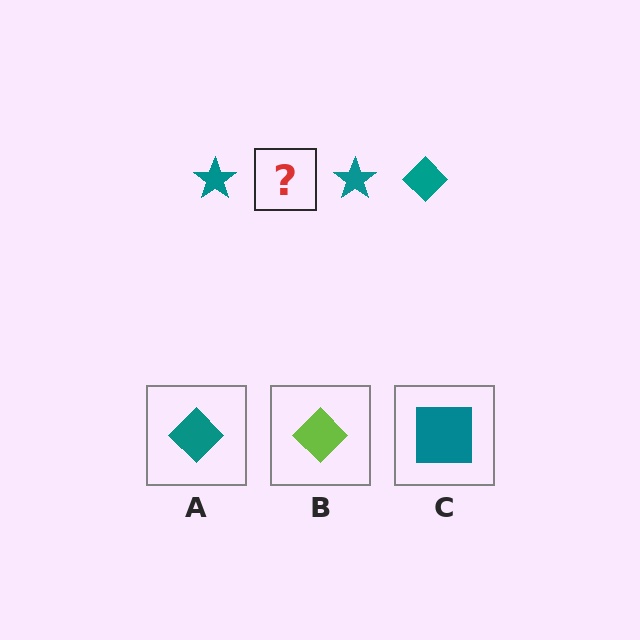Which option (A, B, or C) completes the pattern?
A.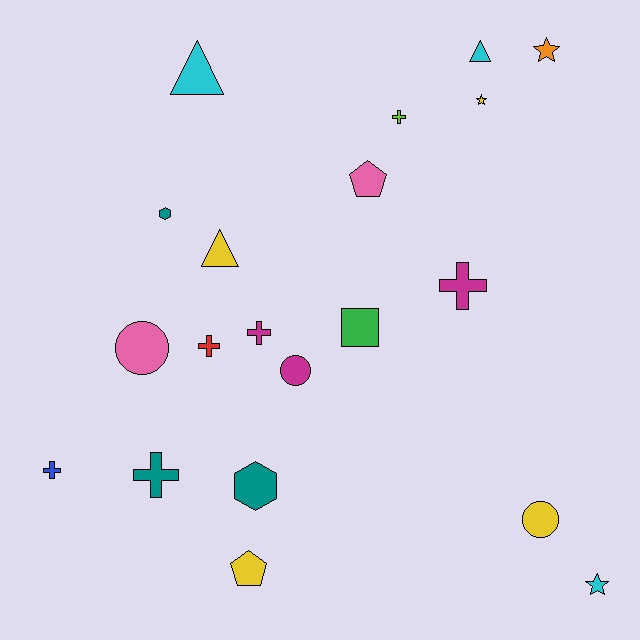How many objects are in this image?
There are 20 objects.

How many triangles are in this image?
There are 3 triangles.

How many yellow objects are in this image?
There are 4 yellow objects.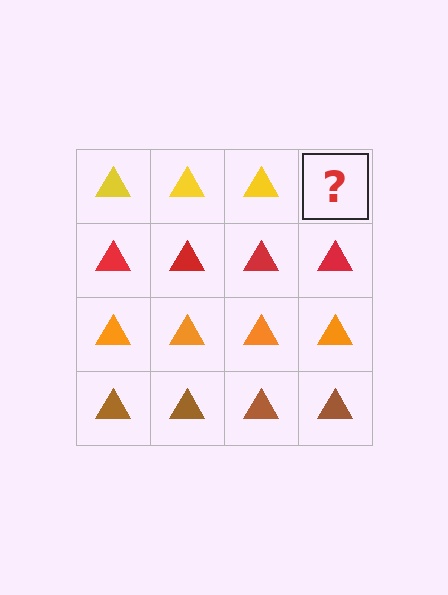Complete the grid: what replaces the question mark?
The question mark should be replaced with a yellow triangle.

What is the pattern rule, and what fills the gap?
The rule is that each row has a consistent color. The gap should be filled with a yellow triangle.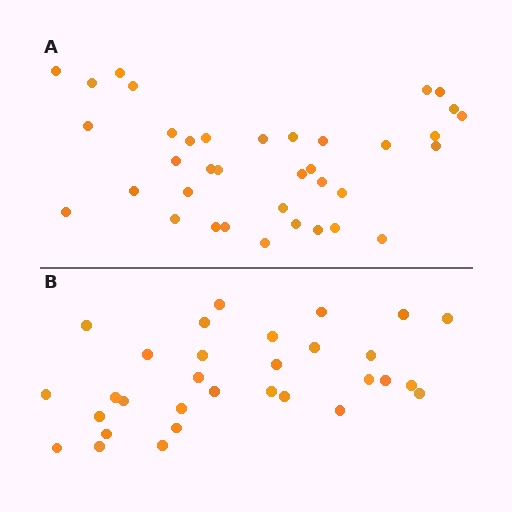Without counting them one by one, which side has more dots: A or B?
Region A (the top region) has more dots.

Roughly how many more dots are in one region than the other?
Region A has about 6 more dots than region B.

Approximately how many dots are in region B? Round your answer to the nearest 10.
About 30 dots. (The exact count is 31, which rounds to 30.)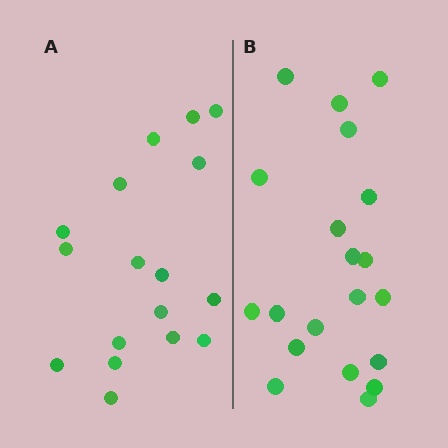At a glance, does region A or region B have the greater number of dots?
Region B (the right region) has more dots.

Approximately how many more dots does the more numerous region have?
Region B has just a few more — roughly 2 or 3 more dots than region A.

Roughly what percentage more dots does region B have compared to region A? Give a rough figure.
About 20% more.